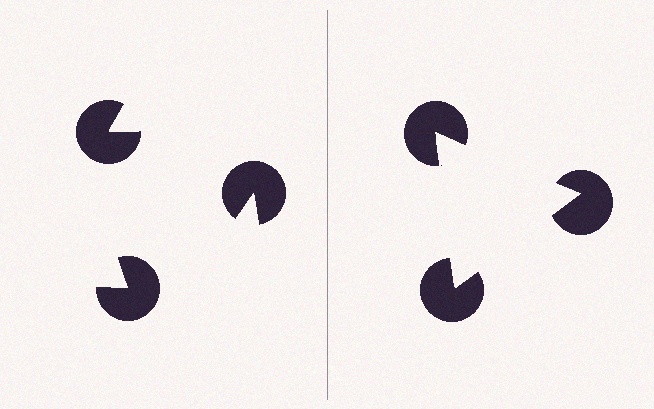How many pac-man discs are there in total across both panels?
6 — 3 on each side.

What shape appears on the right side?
An illusory triangle.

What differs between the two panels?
The pac-man discs are positioned identically on both sides; only the wedge orientations differ. On the right they align to a triangle; on the left they are misaligned.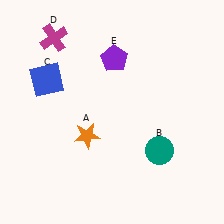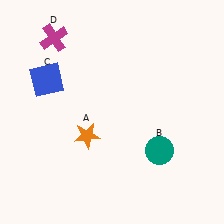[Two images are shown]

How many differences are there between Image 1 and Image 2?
There is 1 difference between the two images.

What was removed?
The purple pentagon (E) was removed in Image 2.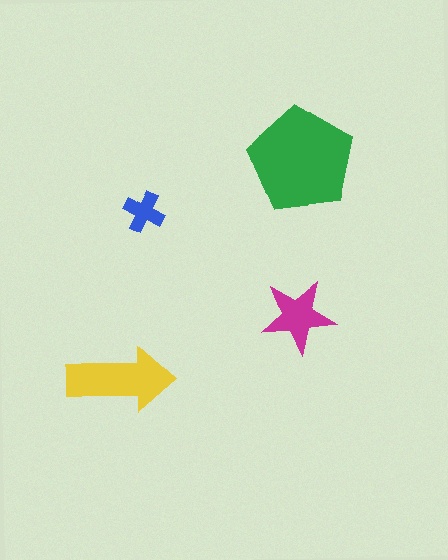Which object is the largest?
The green pentagon.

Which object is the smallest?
The blue cross.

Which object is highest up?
The green pentagon is topmost.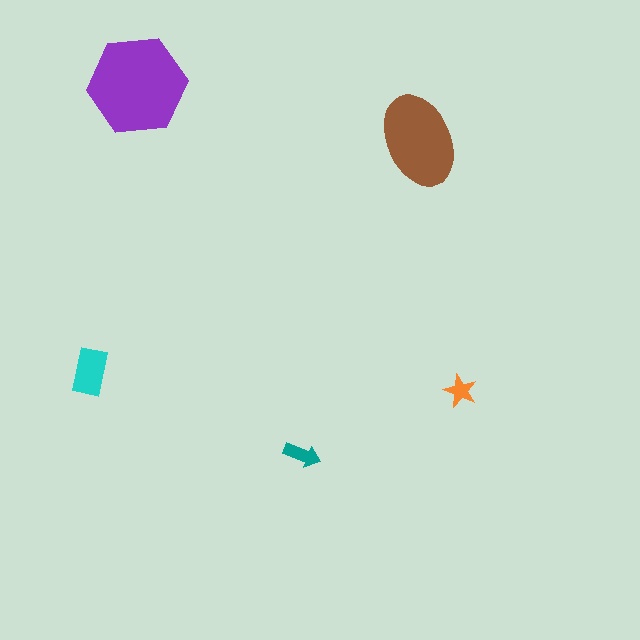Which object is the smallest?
The orange star.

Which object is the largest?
The purple hexagon.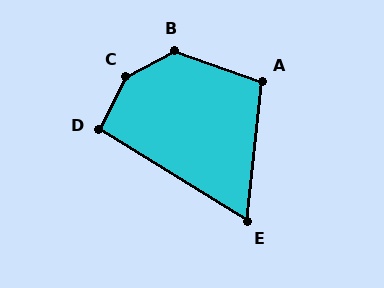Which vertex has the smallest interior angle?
E, at approximately 65 degrees.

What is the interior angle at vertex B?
Approximately 134 degrees (obtuse).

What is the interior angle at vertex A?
Approximately 102 degrees (obtuse).